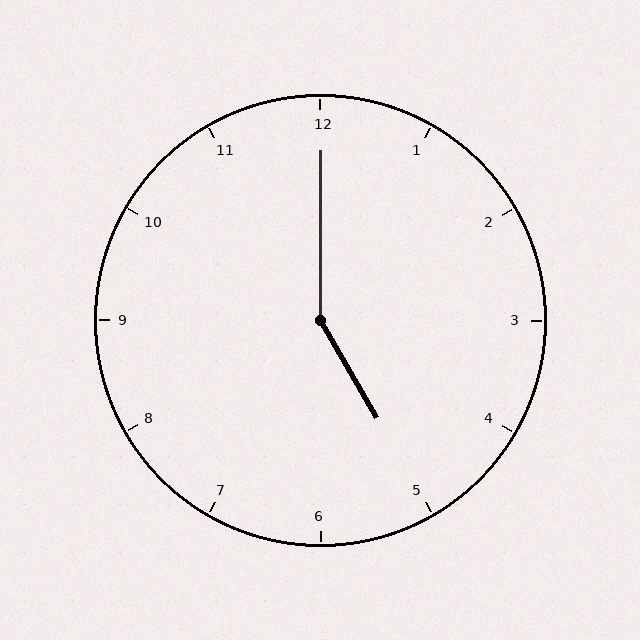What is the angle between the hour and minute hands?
Approximately 150 degrees.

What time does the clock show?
5:00.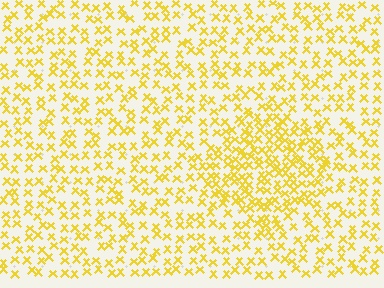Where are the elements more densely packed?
The elements are more densely packed inside the diamond boundary.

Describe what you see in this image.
The image contains small yellow elements arranged at two different densities. A diamond-shaped region is visible where the elements are more densely packed than the surrounding area.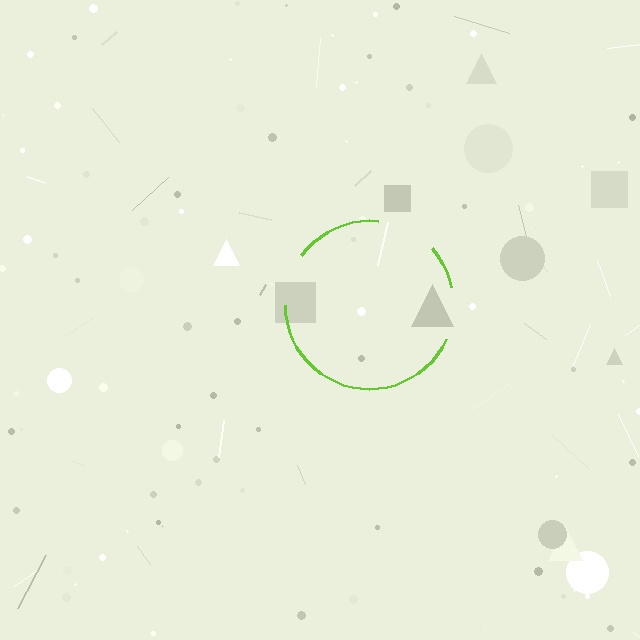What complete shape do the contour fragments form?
The contour fragments form a circle.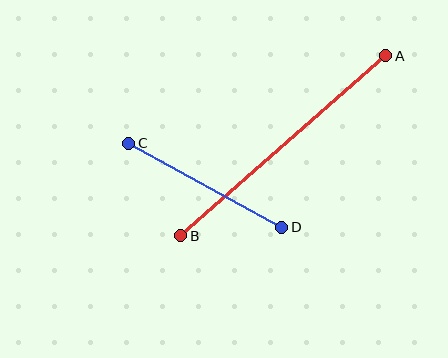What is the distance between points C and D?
The distance is approximately 175 pixels.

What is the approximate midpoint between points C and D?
The midpoint is at approximately (205, 185) pixels.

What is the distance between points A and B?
The distance is approximately 273 pixels.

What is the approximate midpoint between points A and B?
The midpoint is at approximately (283, 146) pixels.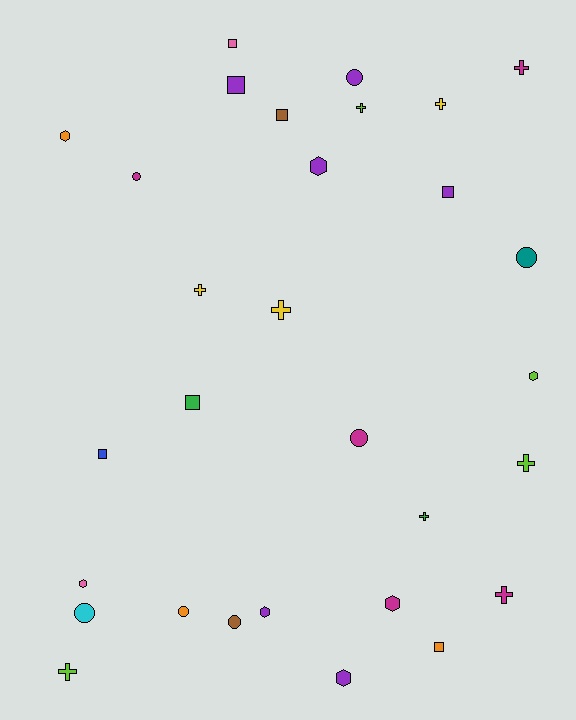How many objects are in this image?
There are 30 objects.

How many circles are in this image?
There are 7 circles.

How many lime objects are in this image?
There are 4 lime objects.